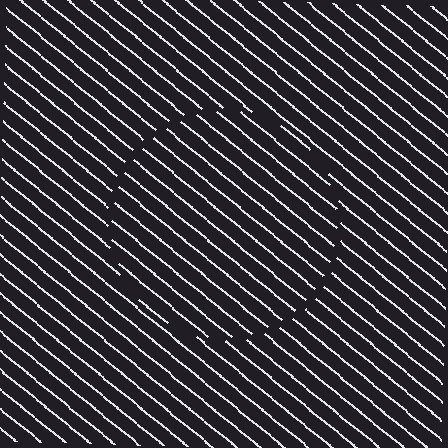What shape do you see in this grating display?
An illusory circle. The interior of the shape contains the same grating, shifted by half a period — the contour is defined by the phase discontinuity where line-ends from the inner and outer gratings abut.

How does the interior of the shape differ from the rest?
The interior of the shape contains the same grating, shifted by half a period — the contour is defined by the phase discontinuity where line-ends from the inner and outer gratings abut.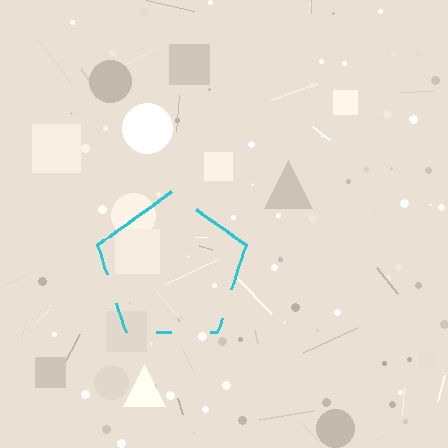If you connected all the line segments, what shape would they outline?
They would outline a pentagon.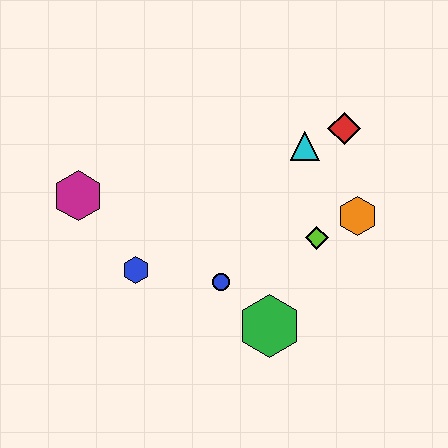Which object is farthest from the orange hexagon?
The magenta hexagon is farthest from the orange hexagon.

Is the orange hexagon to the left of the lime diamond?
No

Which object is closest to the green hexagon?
The blue circle is closest to the green hexagon.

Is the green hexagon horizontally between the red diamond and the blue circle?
Yes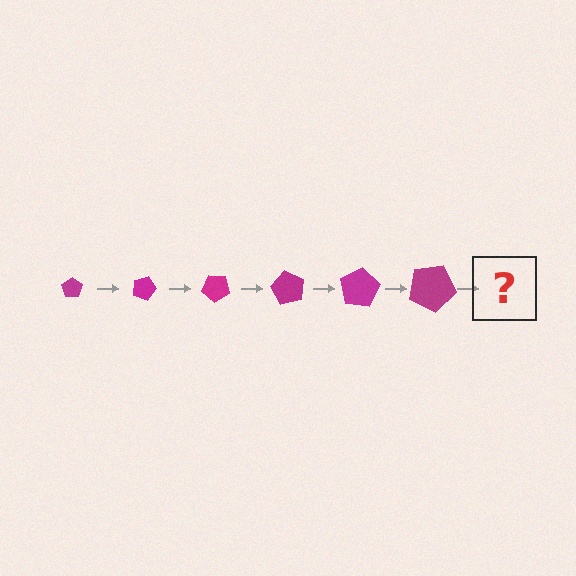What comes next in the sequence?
The next element should be a pentagon, larger than the previous one and rotated 120 degrees from the start.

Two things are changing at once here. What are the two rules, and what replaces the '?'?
The two rules are that the pentagon grows larger each step and it rotates 20 degrees each step. The '?' should be a pentagon, larger than the previous one and rotated 120 degrees from the start.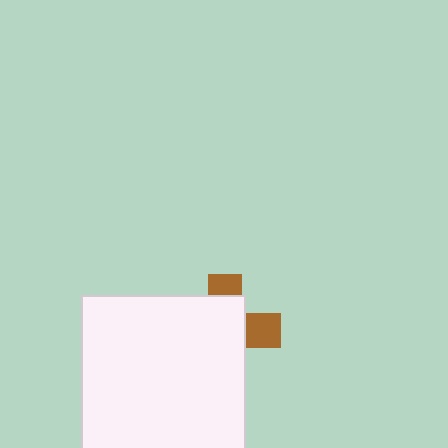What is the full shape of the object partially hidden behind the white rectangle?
The partially hidden object is a brown cross.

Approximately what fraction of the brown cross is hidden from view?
Roughly 69% of the brown cross is hidden behind the white rectangle.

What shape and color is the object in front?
The object in front is a white rectangle.